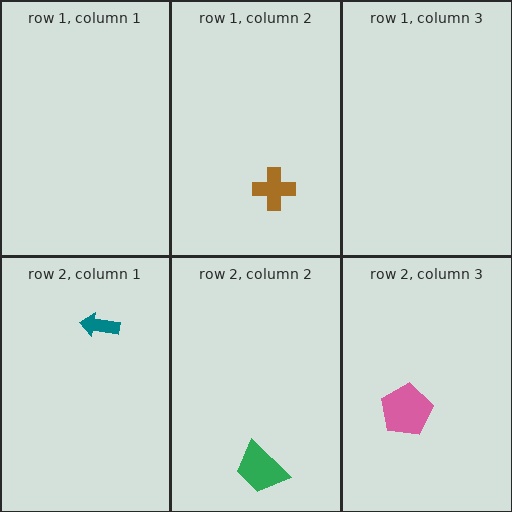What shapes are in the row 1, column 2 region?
The brown cross.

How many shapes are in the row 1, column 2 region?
1.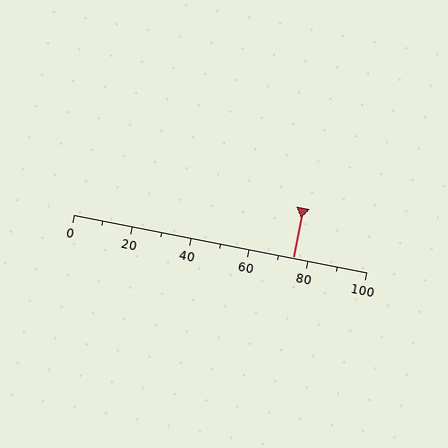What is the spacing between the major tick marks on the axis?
The major ticks are spaced 20 apart.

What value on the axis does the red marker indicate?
The marker indicates approximately 75.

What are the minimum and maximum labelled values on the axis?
The axis runs from 0 to 100.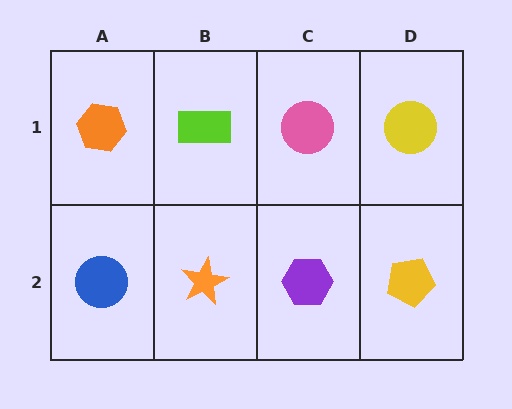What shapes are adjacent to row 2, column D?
A yellow circle (row 1, column D), a purple hexagon (row 2, column C).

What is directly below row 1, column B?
An orange star.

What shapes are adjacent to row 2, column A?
An orange hexagon (row 1, column A), an orange star (row 2, column B).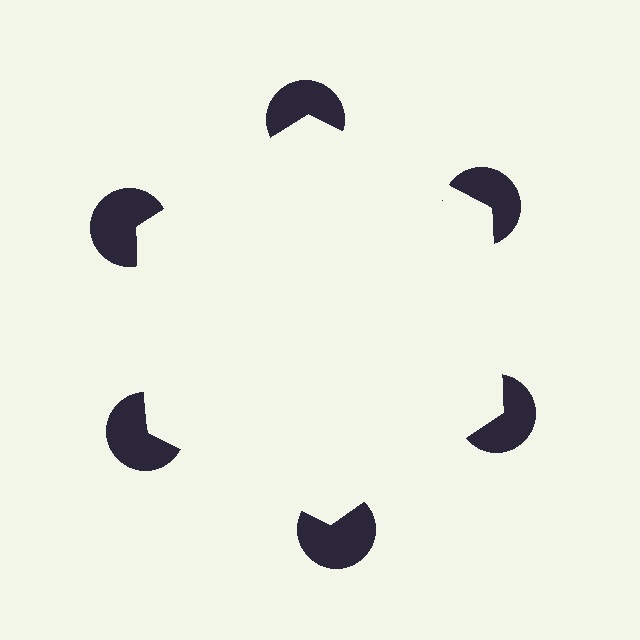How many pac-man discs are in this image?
There are 6 — one at each vertex of the illusory hexagon.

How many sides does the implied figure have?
6 sides.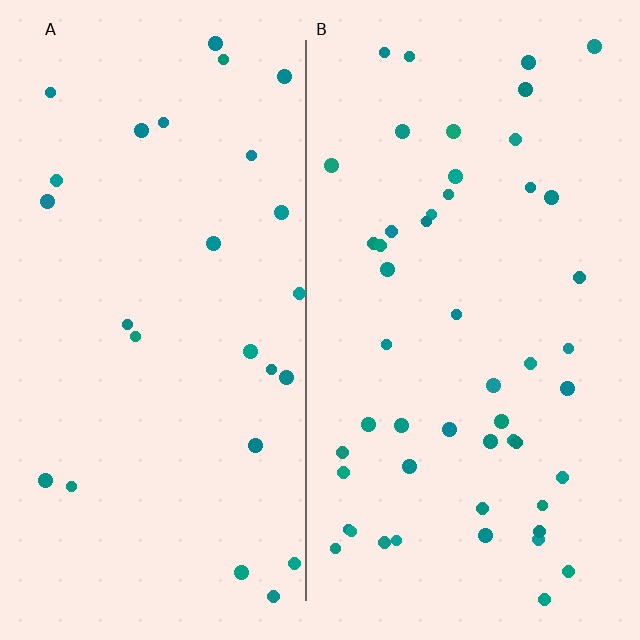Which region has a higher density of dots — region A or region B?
B (the right).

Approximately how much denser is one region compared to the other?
Approximately 1.9× — region B over region A.